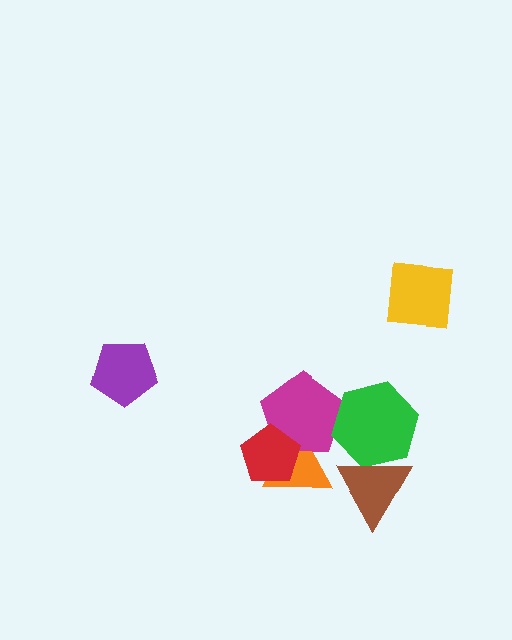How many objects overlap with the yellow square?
0 objects overlap with the yellow square.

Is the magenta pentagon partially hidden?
Yes, it is partially covered by another shape.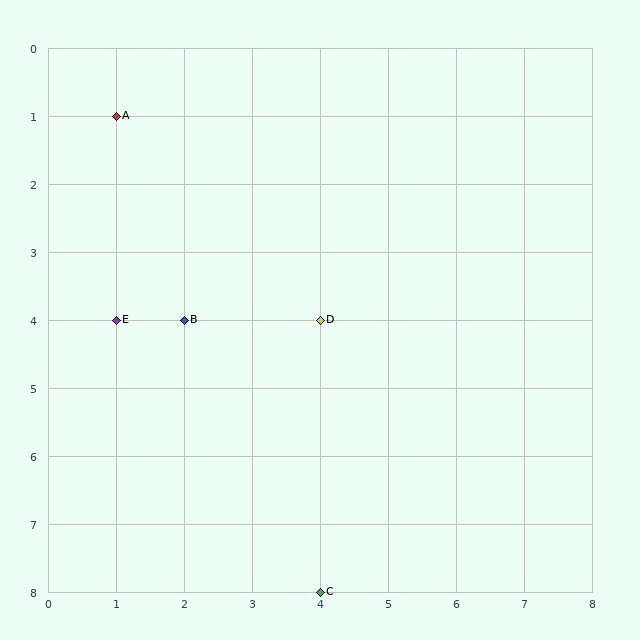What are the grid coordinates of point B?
Point B is at grid coordinates (2, 4).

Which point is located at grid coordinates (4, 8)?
Point C is at (4, 8).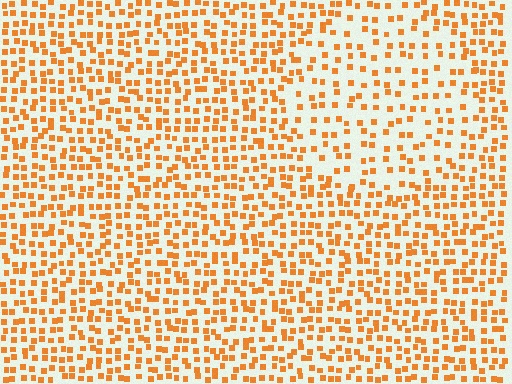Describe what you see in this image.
The image contains small orange elements arranged at two different densities. A circle-shaped region is visible where the elements are less densely packed than the surrounding area.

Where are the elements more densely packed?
The elements are more densely packed outside the circle boundary.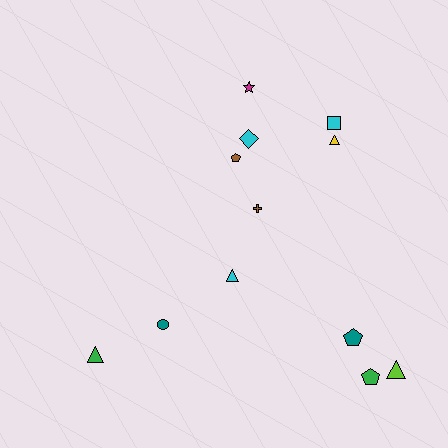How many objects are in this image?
There are 12 objects.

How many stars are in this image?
There is 1 star.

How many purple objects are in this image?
There are no purple objects.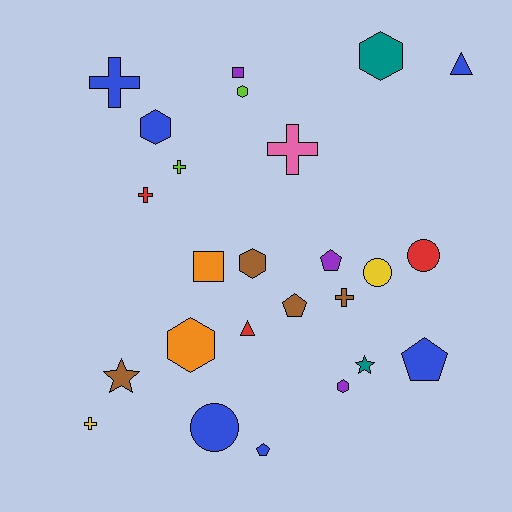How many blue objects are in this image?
There are 6 blue objects.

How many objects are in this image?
There are 25 objects.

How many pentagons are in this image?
There are 4 pentagons.